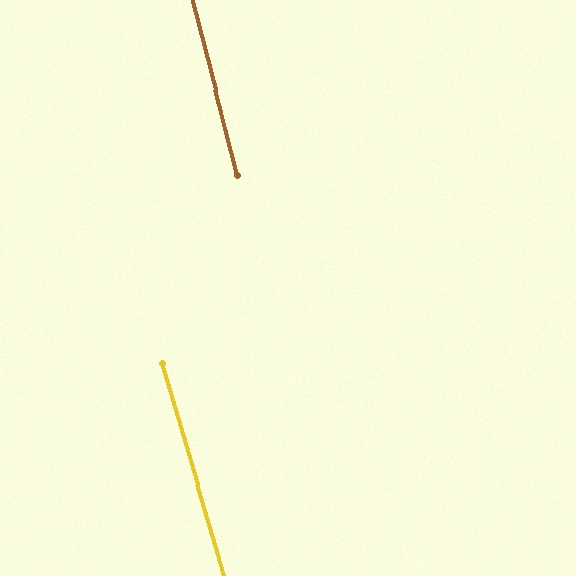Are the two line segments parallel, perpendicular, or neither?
Parallel — their directions differ by only 1.8°.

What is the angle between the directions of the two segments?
Approximately 2 degrees.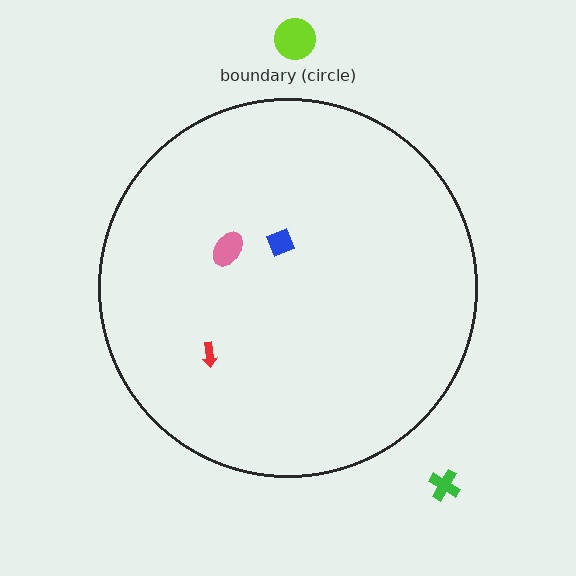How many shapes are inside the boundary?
3 inside, 2 outside.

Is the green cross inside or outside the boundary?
Outside.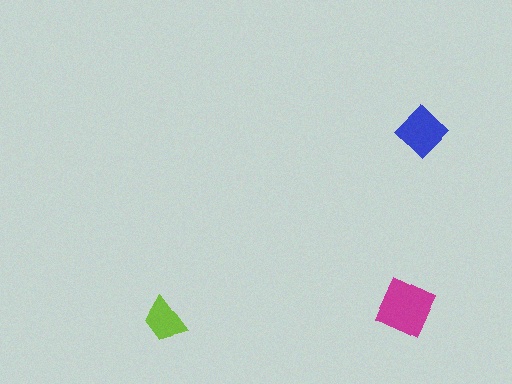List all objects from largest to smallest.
The magenta square, the blue diamond, the lime trapezoid.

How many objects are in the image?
There are 3 objects in the image.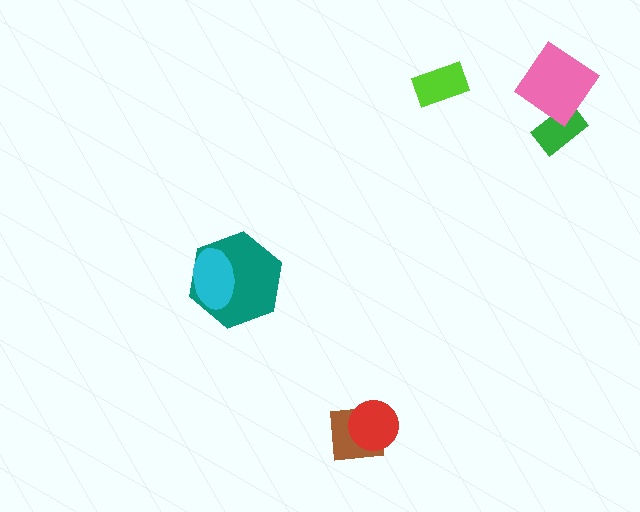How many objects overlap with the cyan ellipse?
1 object overlaps with the cyan ellipse.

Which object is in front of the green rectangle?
The pink diamond is in front of the green rectangle.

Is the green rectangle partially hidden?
Yes, it is partially covered by another shape.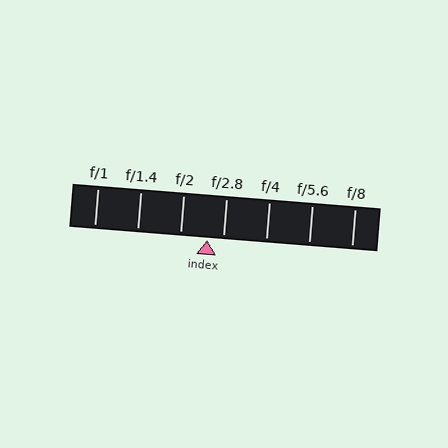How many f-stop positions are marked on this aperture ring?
There are 7 f-stop positions marked.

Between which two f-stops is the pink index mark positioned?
The index mark is between f/2 and f/2.8.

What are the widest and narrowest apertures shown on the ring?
The widest aperture shown is f/1 and the narrowest is f/8.